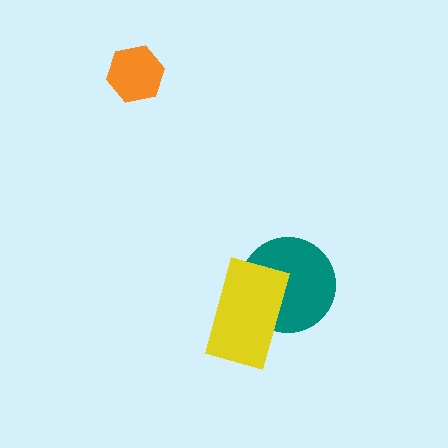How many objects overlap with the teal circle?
1 object overlaps with the teal circle.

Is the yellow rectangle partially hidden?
No, no other shape covers it.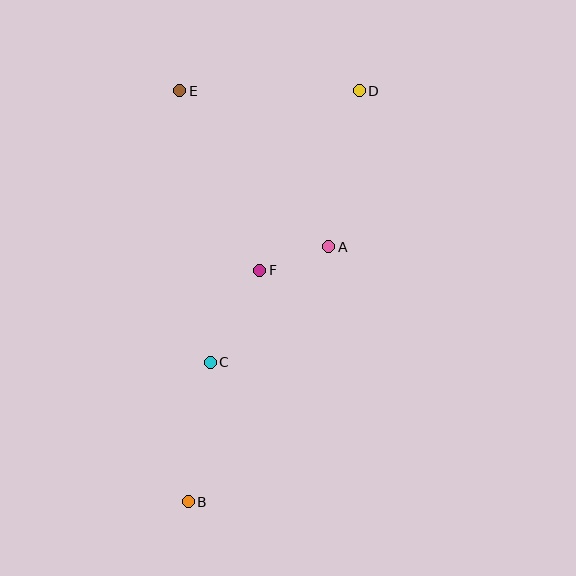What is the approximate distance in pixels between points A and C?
The distance between A and C is approximately 165 pixels.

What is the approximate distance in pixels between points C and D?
The distance between C and D is approximately 310 pixels.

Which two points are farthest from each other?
Points B and D are farthest from each other.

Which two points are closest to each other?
Points A and F are closest to each other.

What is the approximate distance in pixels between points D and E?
The distance between D and E is approximately 179 pixels.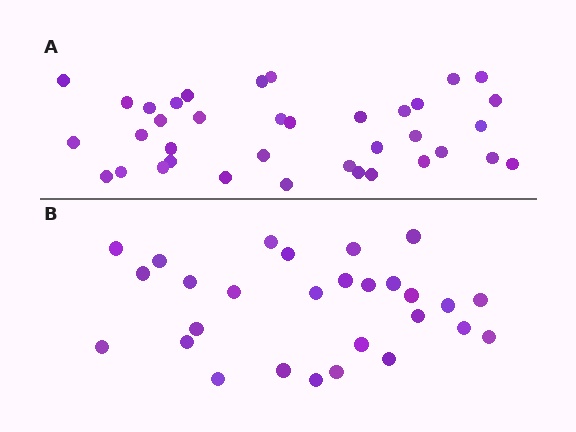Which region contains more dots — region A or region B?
Region A (the top region) has more dots.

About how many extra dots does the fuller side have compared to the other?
Region A has roughly 8 or so more dots than region B.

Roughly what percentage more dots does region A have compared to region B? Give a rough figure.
About 30% more.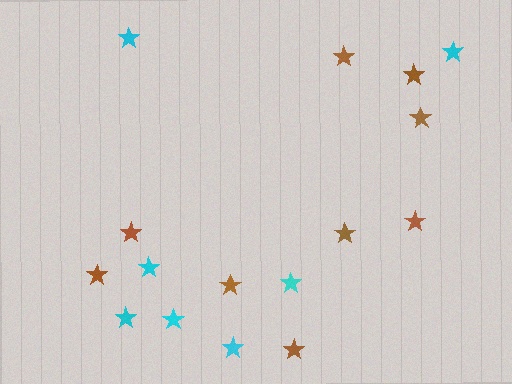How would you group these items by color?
There are 2 groups: one group of cyan stars (7) and one group of brown stars (9).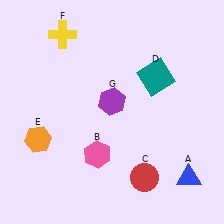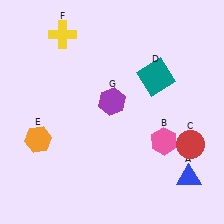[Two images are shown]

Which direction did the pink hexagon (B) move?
The pink hexagon (B) moved right.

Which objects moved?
The objects that moved are: the pink hexagon (B), the red circle (C).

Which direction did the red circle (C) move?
The red circle (C) moved right.